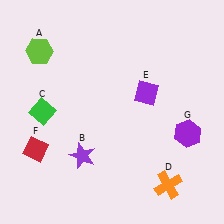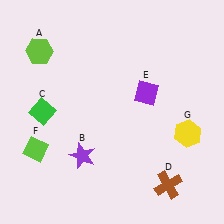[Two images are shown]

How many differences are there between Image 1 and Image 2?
There are 3 differences between the two images.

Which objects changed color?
D changed from orange to brown. F changed from red to lime. G changed from purple to yellow.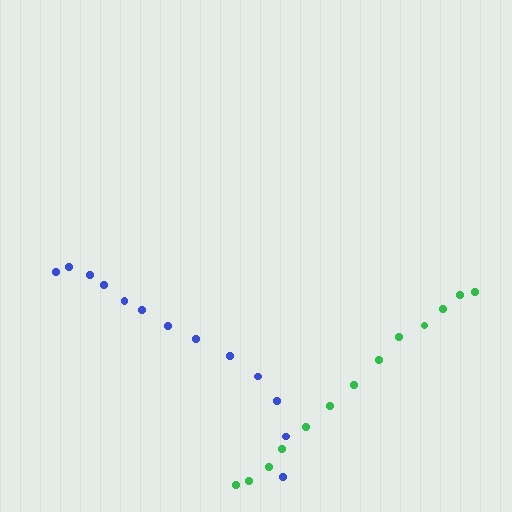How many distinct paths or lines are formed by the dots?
There are 2 distinct paths.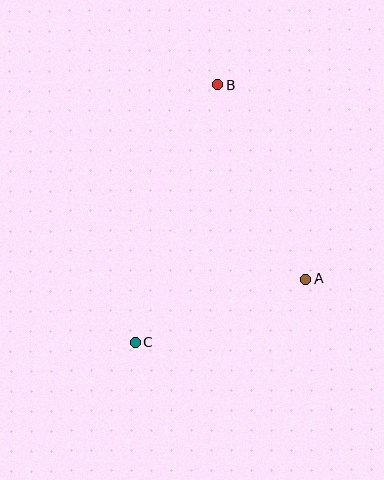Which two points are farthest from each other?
Points B and C are farthest from each other.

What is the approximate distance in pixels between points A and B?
The distance between A and B is approximately 213 pixels.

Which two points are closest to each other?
Points A and C are closest to each other.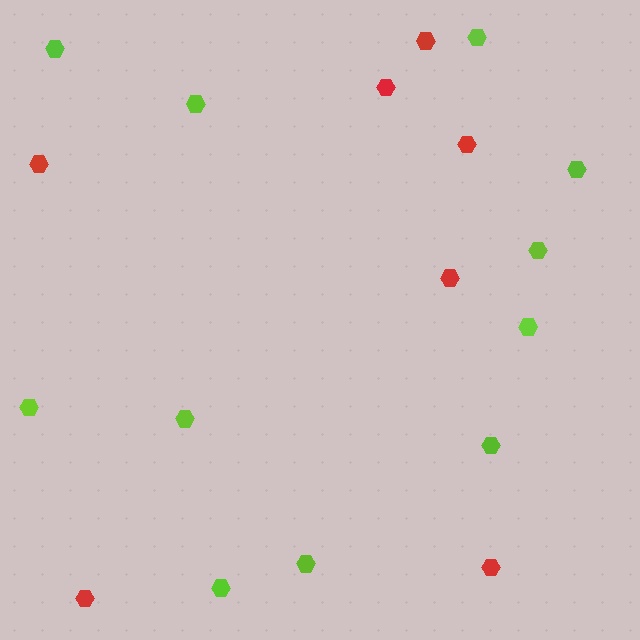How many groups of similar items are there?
There are 2 groups: one group of lime hexagons (11) and one group of red hexagons (7).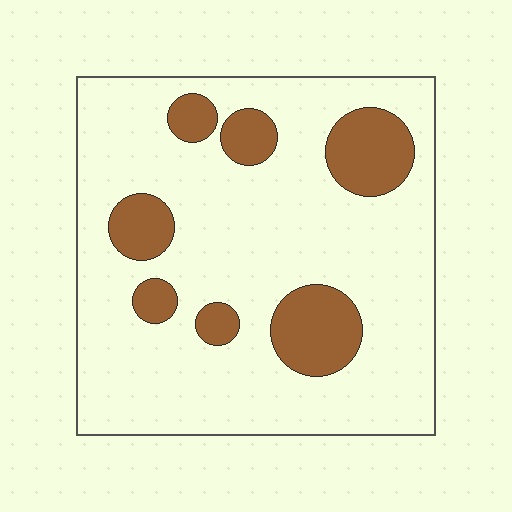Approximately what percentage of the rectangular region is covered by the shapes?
Approximately 20%.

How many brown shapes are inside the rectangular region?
7.